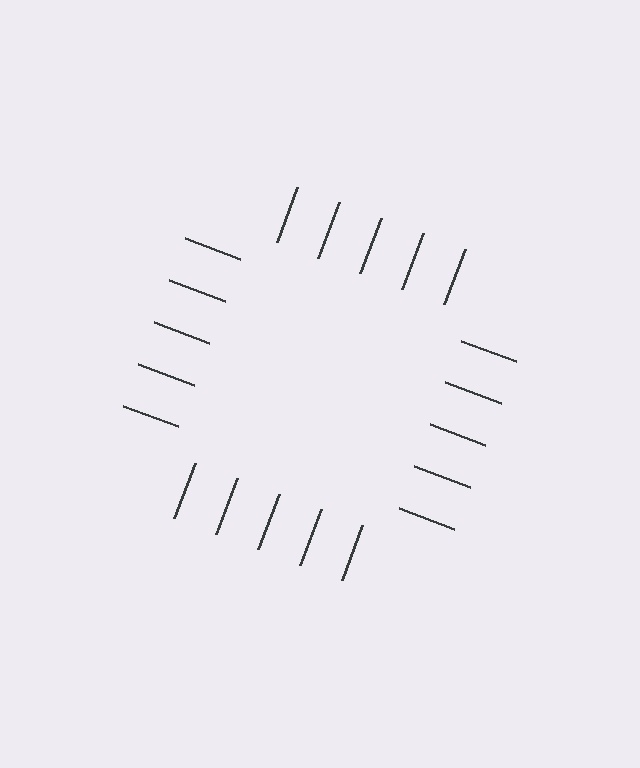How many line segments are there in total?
20 — 5 along each of the 4 edges.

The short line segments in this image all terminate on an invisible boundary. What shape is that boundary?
An illusory square — the line segments terminate on its edges but no continuous stroke is drawn.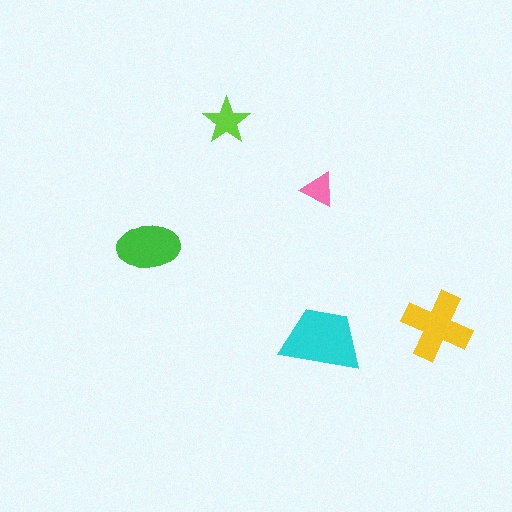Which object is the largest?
The cyan trapezoid.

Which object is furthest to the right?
The yellow cross is rightmost.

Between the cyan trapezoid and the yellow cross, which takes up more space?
The cyan trapezoid.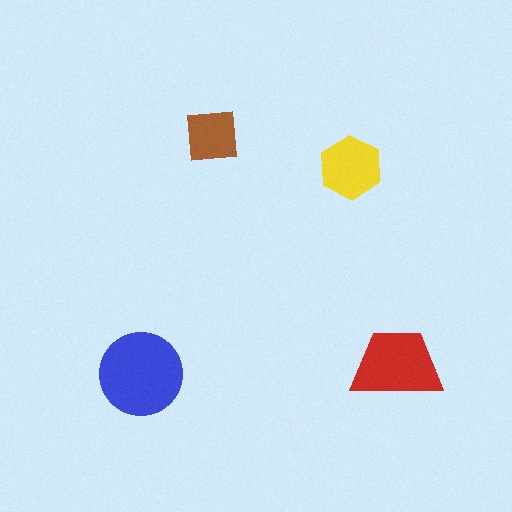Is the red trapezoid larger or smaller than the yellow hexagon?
Larger.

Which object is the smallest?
The brown square.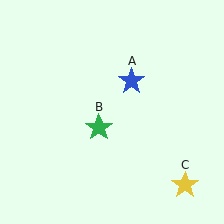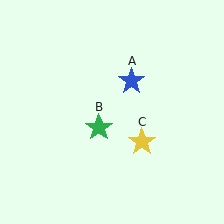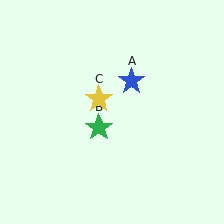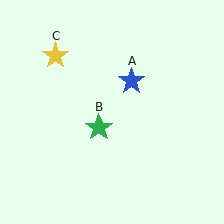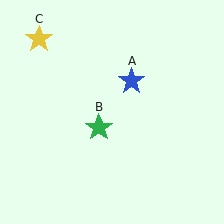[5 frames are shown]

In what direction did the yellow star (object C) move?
The yellow star (object C) moved up and to the left.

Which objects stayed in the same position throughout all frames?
Blue star (object A) and green star (object B) remained stationary.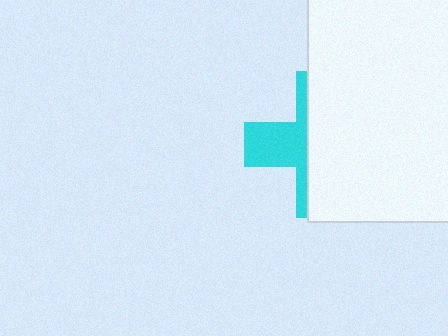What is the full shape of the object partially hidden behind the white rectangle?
The partially hidden object is a cyan cross.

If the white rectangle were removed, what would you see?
You would see the complete cyan cross.